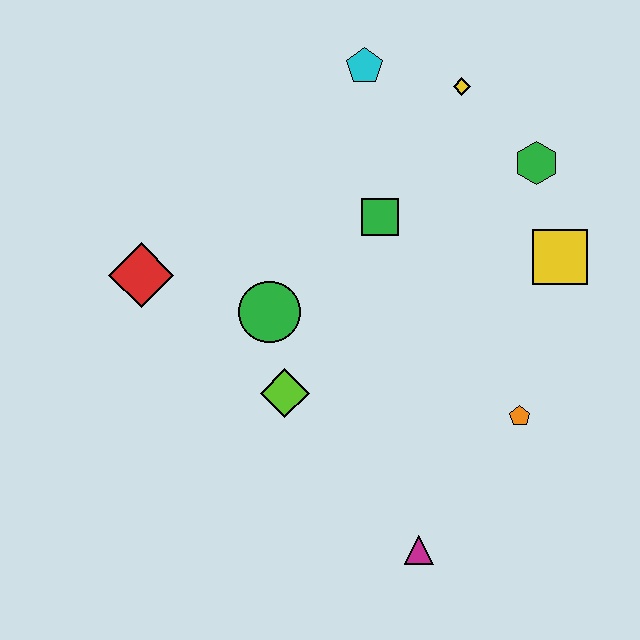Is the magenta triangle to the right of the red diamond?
Yes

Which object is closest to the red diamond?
The green circle is closest to the red diamond.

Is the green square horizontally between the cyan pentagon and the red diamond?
No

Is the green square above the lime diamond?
Yes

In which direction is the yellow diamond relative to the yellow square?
The yellow diamond is above the yellow square.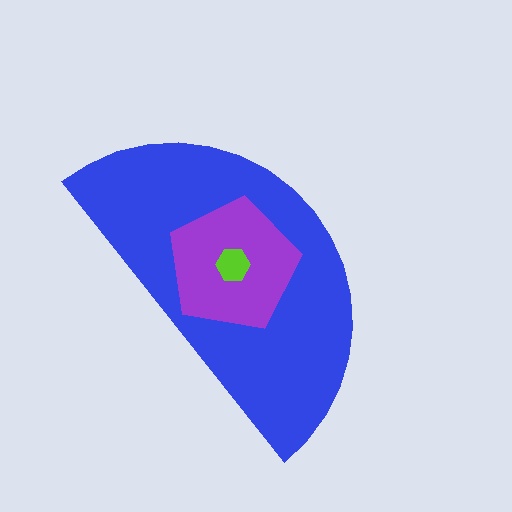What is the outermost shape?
The blue semicircle.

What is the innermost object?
The lime hexagon.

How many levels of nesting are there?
3.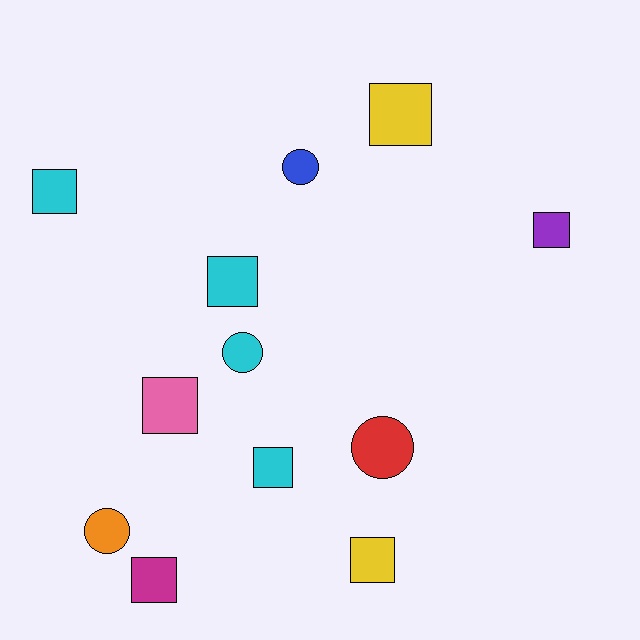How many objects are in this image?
There are 12 objects.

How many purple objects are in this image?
There is 1 purple object.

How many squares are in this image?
There are 8 squares.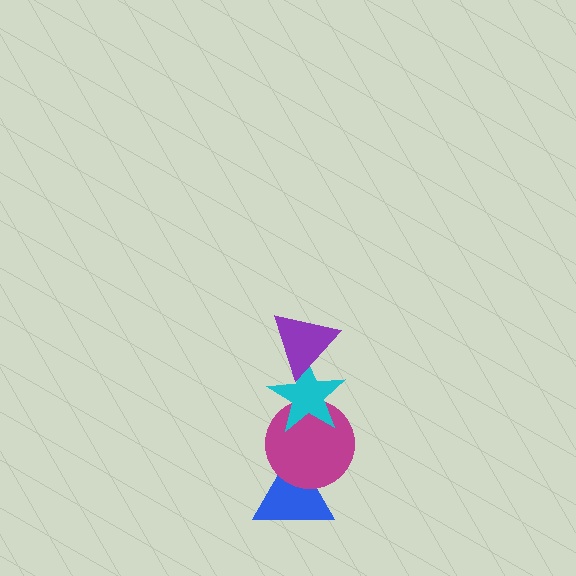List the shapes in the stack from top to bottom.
From top to bottom: the purple triangle, the cyan star, the magenta circle, the blue triangle.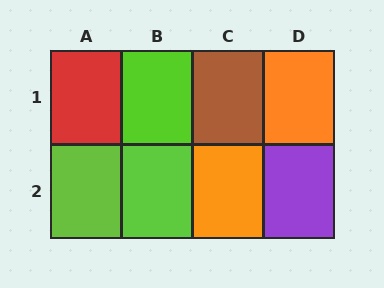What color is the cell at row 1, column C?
Brown.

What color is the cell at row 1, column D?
Orange.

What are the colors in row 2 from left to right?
Lime, lime, orange, purple.